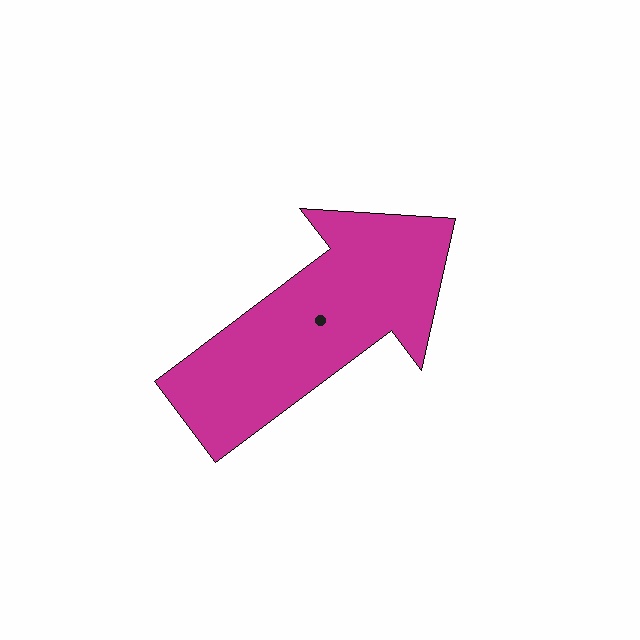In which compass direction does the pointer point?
Northeast.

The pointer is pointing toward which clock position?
Roughly 2 o'clock.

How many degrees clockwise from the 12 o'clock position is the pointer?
Approximately 53 degrees.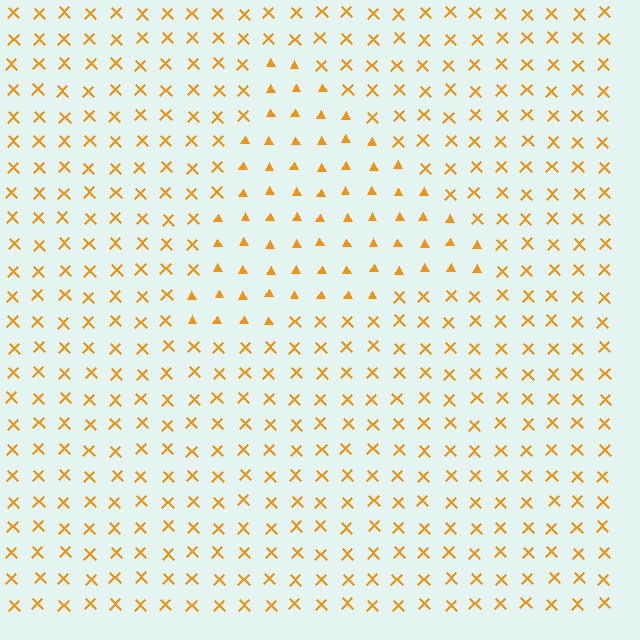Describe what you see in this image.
The image is filled with small orange elements arranged in a uniform grid. A triangle-shaped region contains triangles, while the surrounding area contains X marks. The boundary is defined purely by the change in element shape.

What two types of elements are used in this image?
The image uses triangles inside the triangle region and X marks outside it.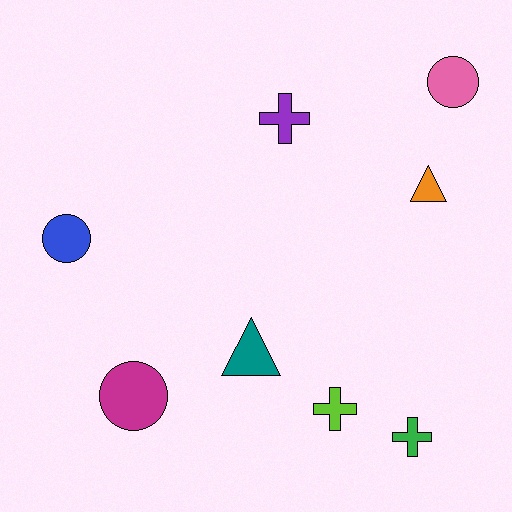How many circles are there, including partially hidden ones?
There are 3 circles.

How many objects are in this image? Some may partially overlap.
There are 8 objects.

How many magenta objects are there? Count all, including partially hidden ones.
There is 1 magenta object.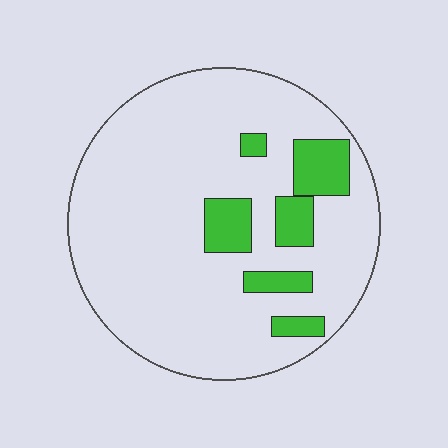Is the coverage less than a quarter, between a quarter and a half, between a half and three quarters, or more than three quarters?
Less than a quarter.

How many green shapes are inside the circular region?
6.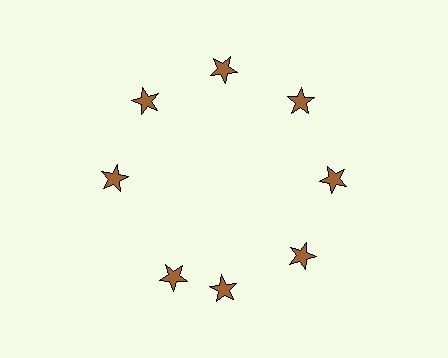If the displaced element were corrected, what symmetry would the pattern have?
It would have 8-fold rotational symmetry — the pattern would map onto itself every 45 degrees.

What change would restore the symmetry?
The symmetry would be restored by rotating it back into even spacing with its neighbors so that all 8 stars sit at equal angles and equal distance from the center.